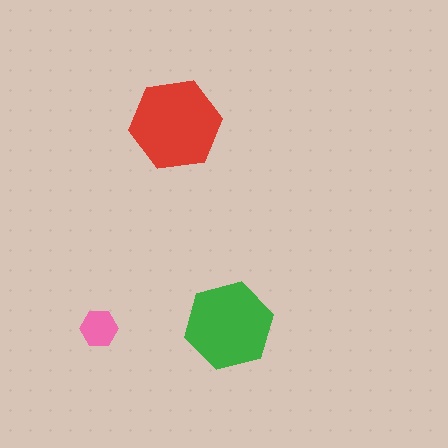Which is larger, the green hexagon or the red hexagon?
The red one.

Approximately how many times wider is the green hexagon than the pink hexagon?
About 2.5 times wider.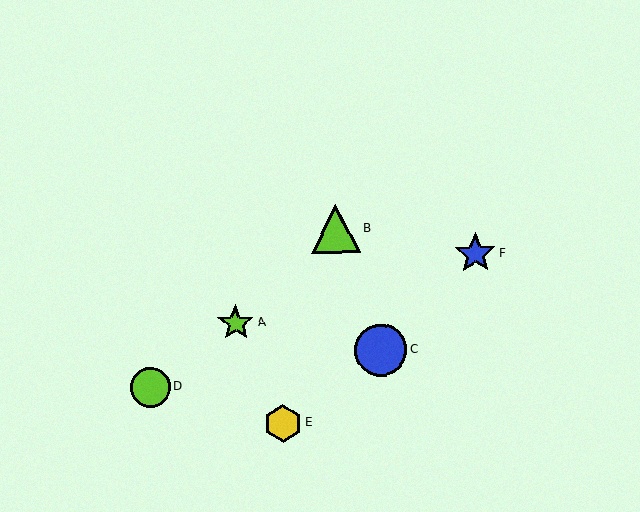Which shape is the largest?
The blue circle (labeled C) is the largest.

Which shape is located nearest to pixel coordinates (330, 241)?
The lime triangle (labeled B) at (336, 228) is nearest to that location.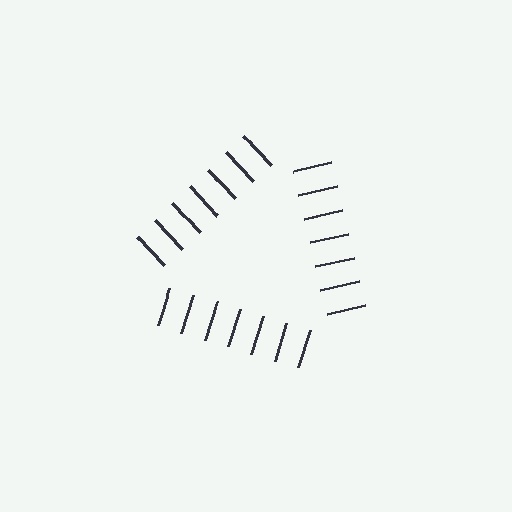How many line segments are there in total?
21 — 7 along each of the 3 edges.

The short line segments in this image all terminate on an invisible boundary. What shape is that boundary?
An illusory triangle — the line segments terminate on its edges but no continuous stroke is drawn.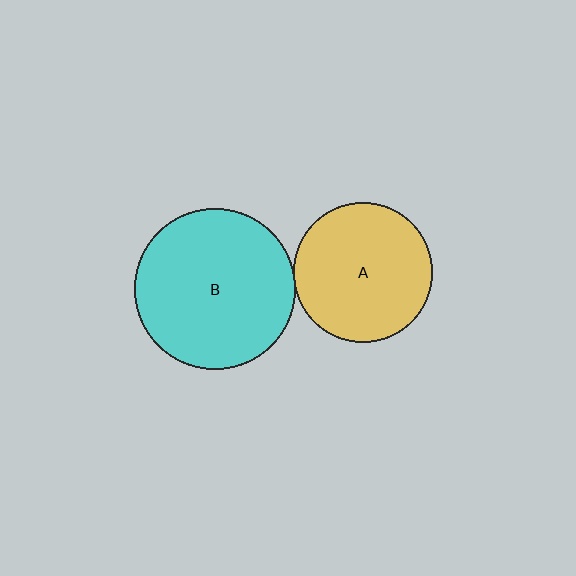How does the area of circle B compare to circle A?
Approximately 1.3 times.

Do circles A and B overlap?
Yes.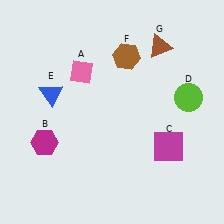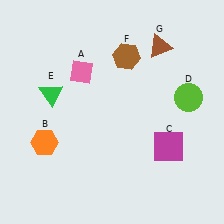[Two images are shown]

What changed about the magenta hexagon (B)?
In Image 1, B is magenta. In Image 2, it changed to orange.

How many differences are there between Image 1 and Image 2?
There are 2 differences between the two images.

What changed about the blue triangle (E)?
In Image 1, E is blue. In Image 2, it changed to green.